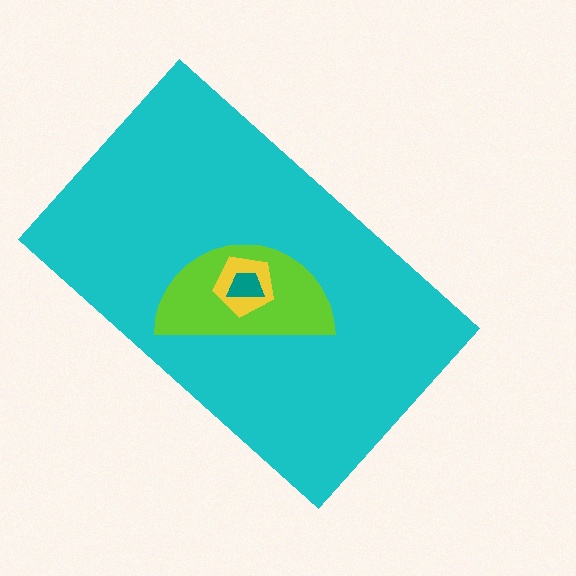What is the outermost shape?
The cyan rectangle.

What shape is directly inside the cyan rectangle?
The lime semicircle.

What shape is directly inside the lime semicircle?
The yellow pentagon.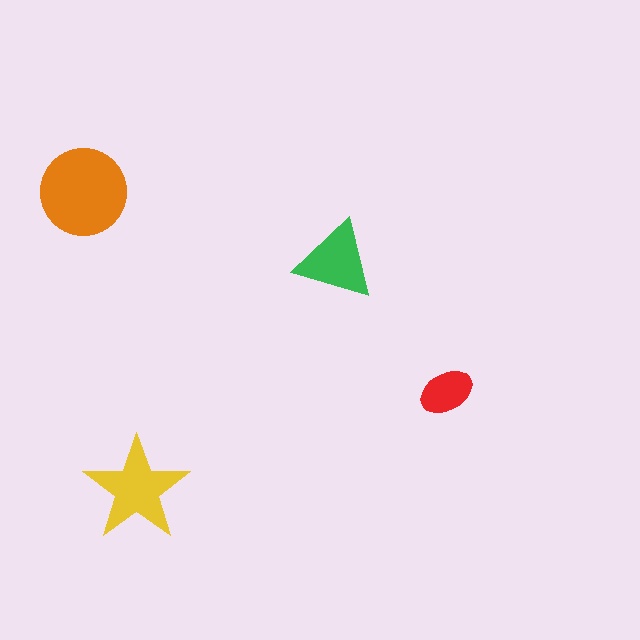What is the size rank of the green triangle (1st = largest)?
3rd.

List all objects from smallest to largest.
The red ellipse, the green triangle, the yellow star, the orange circle.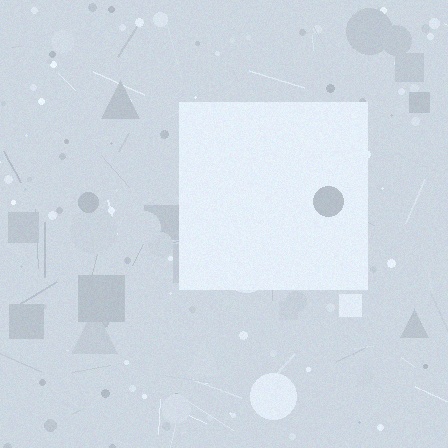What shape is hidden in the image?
A square is hidden in the image.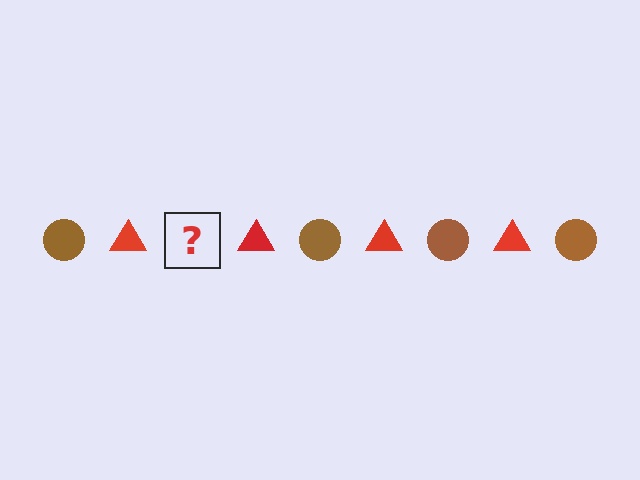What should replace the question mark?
The question mark should be replaced with a brown circle.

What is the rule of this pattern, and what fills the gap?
The rule is that the pattern alternates between brown circle and red triangle. The gap should be filled with a brown circle.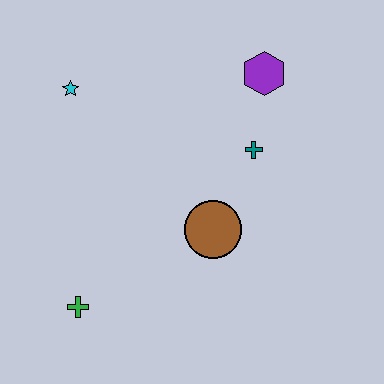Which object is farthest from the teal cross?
The green cross is farthest from the teal cross.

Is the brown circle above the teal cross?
No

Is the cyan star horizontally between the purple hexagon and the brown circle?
No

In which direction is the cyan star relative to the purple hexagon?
The cyan star is to the left of the purple hexagon.